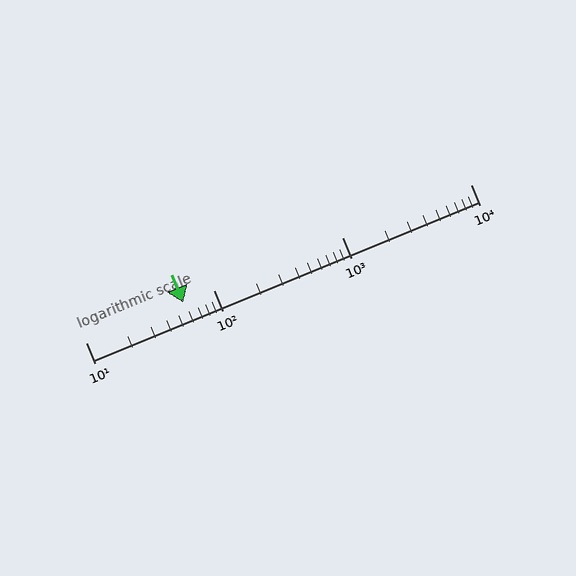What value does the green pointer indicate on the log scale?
The pointer indicates approximately 58.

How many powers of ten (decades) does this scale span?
The scale spans 3 decades, from 10 to 10000.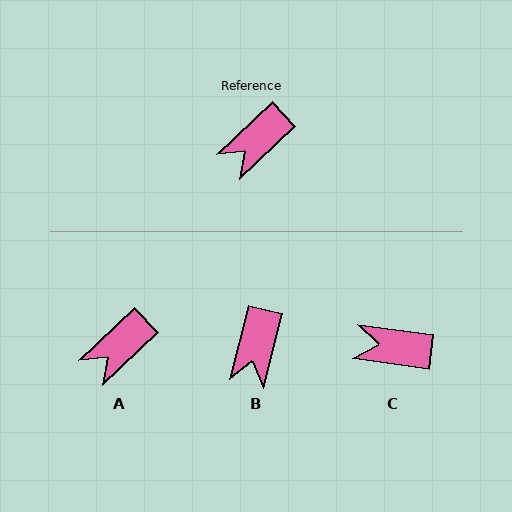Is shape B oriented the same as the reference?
No, it is off by about 33 degrees.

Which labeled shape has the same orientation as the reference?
A.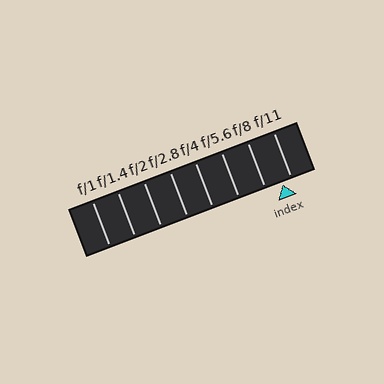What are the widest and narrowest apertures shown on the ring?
The widest aperture shown is f/1 and the narrowest is f/11.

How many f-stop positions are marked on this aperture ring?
There are 8 f-stop positions marked.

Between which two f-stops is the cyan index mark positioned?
The index mark is between f/8 and f/11.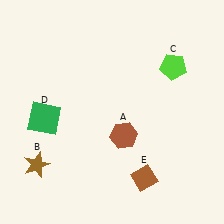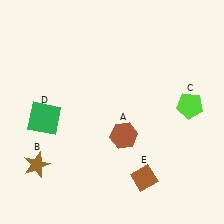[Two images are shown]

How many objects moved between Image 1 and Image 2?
1 object moved between the two images.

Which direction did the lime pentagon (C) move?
The lime pentagon (C) moved down.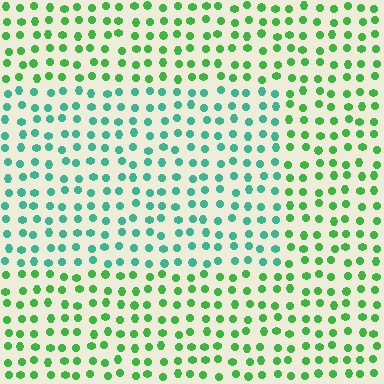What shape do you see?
I see a rectangle.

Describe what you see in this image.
The image is filled with small green elements in a uniform arrangement. A rectangle-shaped region is visible where the elements are tinted to a slightly different hue, forming a subtle color boundary.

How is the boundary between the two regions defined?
The boundary is defined purely by a slight shift in hue (about 40 degrees). Spacing, size, and orientation are identical on both sides.